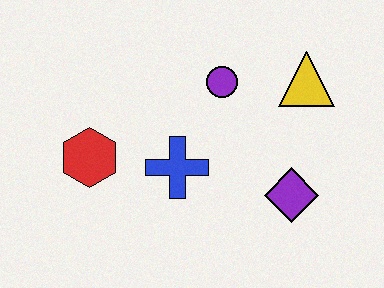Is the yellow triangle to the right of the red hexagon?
Yes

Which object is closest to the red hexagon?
The blue cross is closest to the red hexagon.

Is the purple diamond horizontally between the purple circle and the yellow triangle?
Yes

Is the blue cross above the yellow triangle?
No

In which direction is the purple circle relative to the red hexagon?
The purple circle is to the right of the red hexagon.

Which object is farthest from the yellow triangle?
The red hexagon is farthest from the yellow triangle.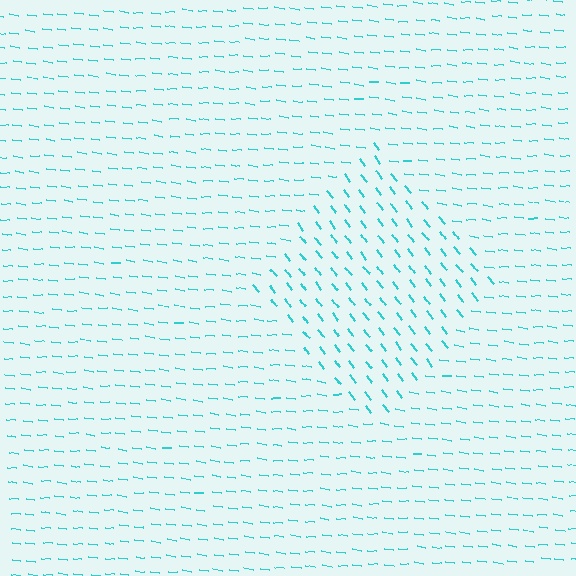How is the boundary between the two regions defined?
The boundary is defined purely by a change in line orientation (approximately 45 degrees difference). All lines are the same color and thickness.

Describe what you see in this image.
The image is filled with small cyan line segments. A diamond region in the image has lines oriented differently from the surrounding lines, creating a visible texture boundary.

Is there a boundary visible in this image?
Yes, there is a texture boundary formed by a change in line orientation.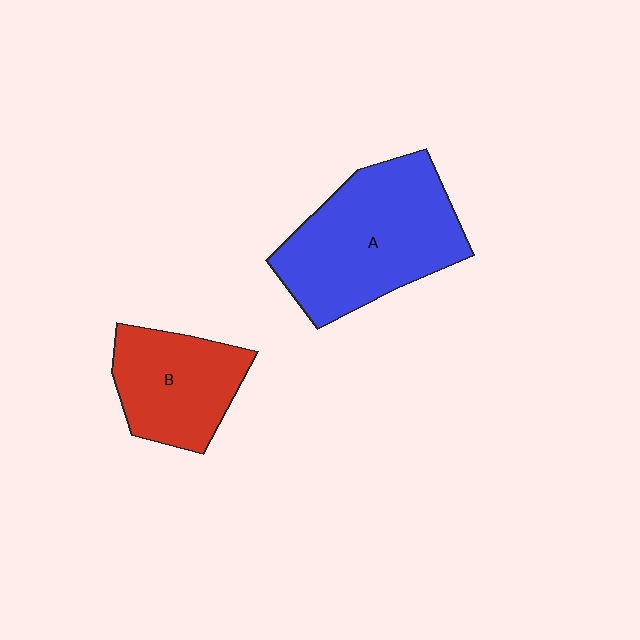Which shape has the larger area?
Shape A (blue).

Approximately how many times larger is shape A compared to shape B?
Approximately 1.6 times.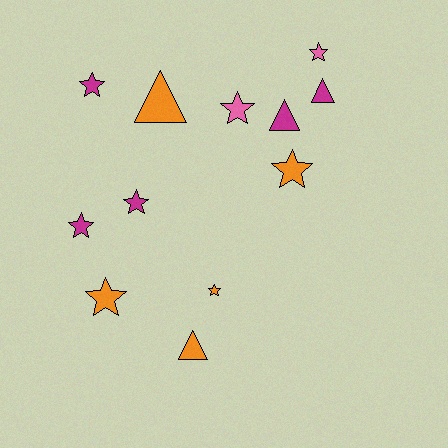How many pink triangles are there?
There are no pink triangles.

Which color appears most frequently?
Magenta, with 5 objects.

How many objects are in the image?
There are 12 objects.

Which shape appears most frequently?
Star, with 8 objects.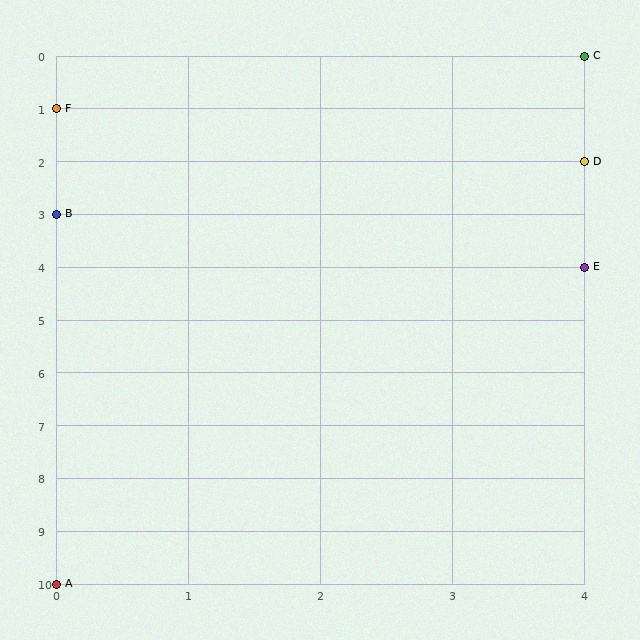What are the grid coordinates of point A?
Point A is at grid coordinates (0, 10).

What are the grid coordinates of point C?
Point C is at grid coordinates (4, 0).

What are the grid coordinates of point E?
Point E is at grid coordinates (4, 4).